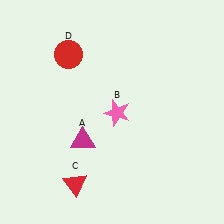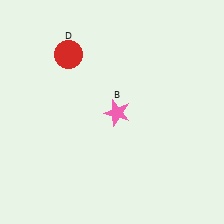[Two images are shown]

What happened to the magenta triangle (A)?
The magenta triangle (A) was removed in Image 2. It was in the bottom-left area of Image 1.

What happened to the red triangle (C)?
The red triangle (C) was removed in Image 2. It was in the bottom-left area of Image 1.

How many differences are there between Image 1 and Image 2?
There are 2 differences between the two images.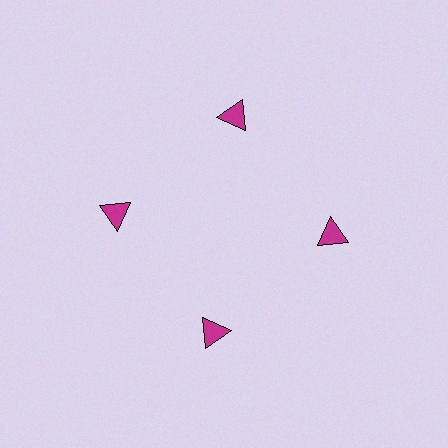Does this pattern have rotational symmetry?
Yes, this pattern has 4-fold rotational symmetry. It looks the same after rotating 90 degrees around the center.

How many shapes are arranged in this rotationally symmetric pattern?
There are 4 shapes, arranged in 4 groups of 1.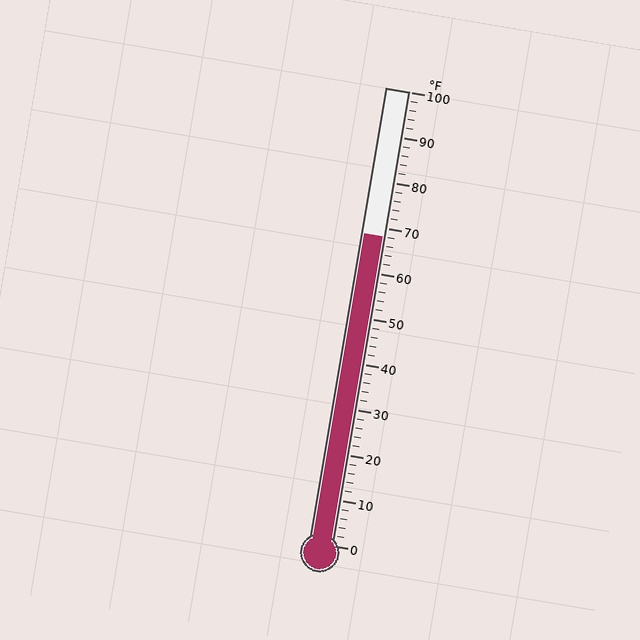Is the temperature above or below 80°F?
The temperature is below 80°F.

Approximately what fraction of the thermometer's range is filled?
The thermometer is filled to approximately 70% of its range.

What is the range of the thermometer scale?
The thermometer scale ranges from 0°F to 100°F.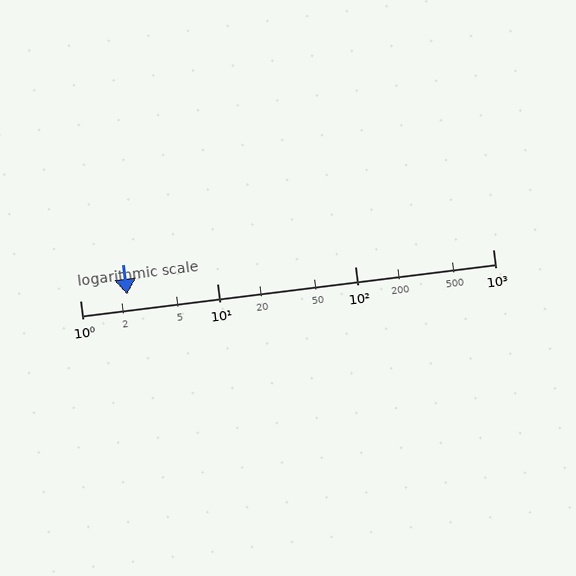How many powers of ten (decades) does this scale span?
The scale spans 3 decades, from 1 to 1000.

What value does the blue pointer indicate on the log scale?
The pointer indicates approximately 2.2.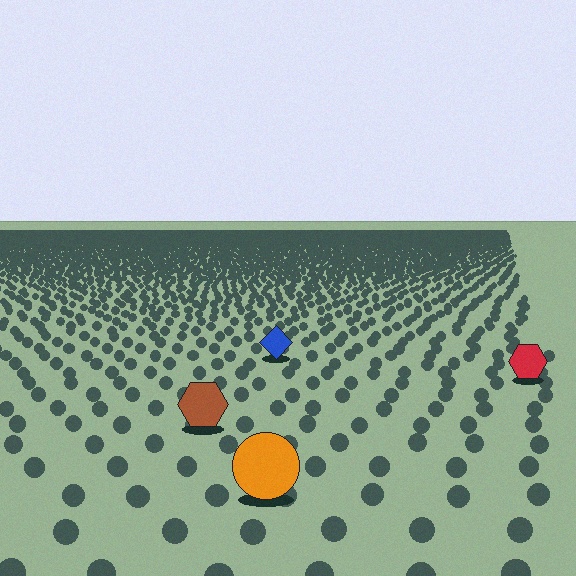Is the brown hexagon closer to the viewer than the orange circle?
No. The orange circle is closer — you can tell from the texture gradient: the ground texture is coarser near it.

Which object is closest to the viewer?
The orange circle is closest. The texture marks near it are larger and more spread out.